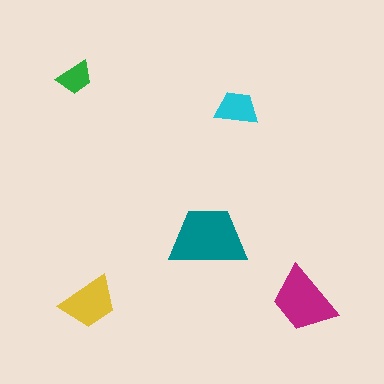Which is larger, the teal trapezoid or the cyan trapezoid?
The teal one.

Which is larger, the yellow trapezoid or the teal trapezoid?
The teal one.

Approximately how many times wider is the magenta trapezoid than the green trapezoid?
About 2 times wider.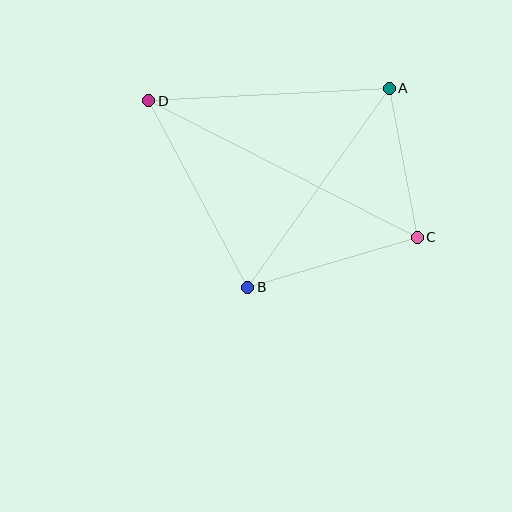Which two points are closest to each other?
Points A and C are closest to each other.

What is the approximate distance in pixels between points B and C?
The distance between B and C is approximately 177 pixels.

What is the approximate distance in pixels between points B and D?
The distance between B and D is approximately 211 pixels.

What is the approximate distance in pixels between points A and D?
The distance between A and D is approximately 241 pixels.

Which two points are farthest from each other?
Points C and D are farthest from each other.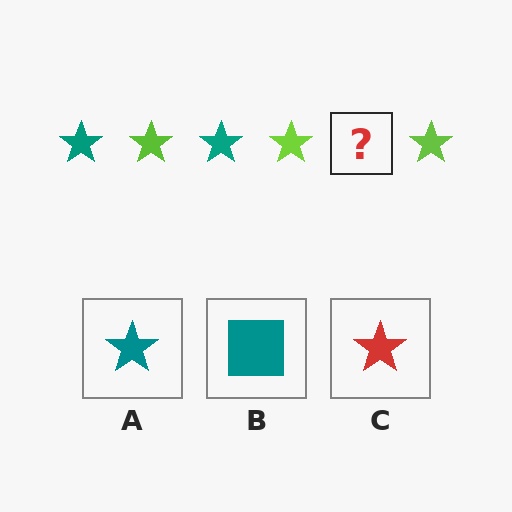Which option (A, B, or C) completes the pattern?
A.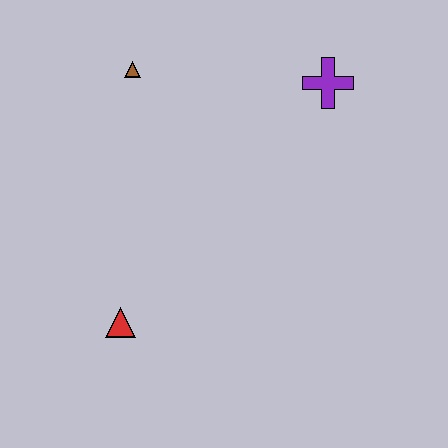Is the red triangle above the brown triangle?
No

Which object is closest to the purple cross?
The brown triangle is closest to the purple cross.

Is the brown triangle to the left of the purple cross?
Yes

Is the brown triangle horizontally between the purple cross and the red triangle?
Yes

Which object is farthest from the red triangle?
The purple cross is farthest from the red triangle.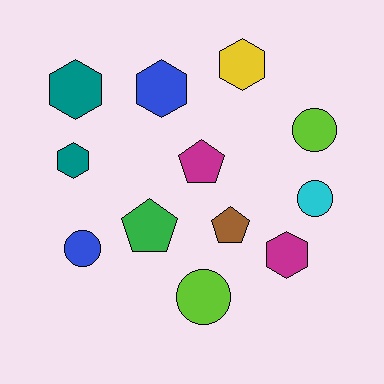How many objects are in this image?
There are 12 objects.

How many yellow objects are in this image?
There is 1 yellow object.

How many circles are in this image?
There are 4 circles.